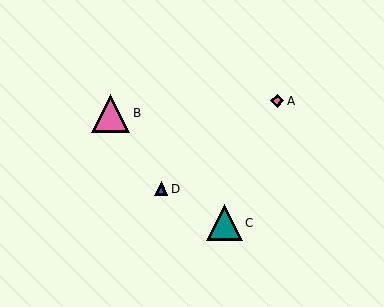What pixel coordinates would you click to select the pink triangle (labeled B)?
Click at (111, 113) to select the pink triangle B.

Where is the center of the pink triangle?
The center of the pink triangle is at (111, 113).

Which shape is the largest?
The pink triangle (labeled B) is the largest.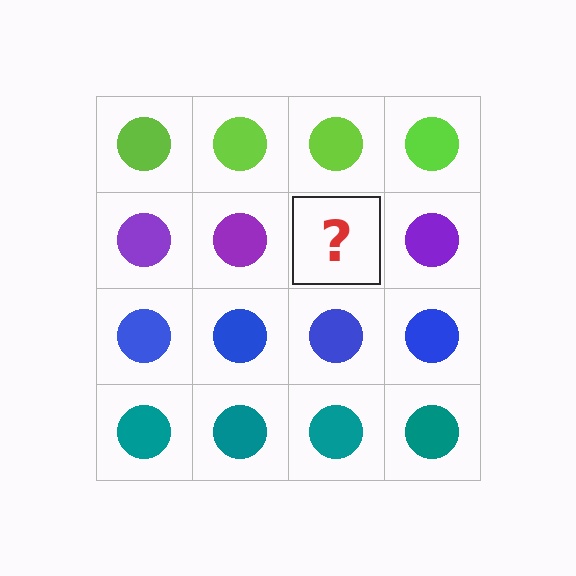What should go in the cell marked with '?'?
The missing cell should contain a purple circle.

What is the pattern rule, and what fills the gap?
The rule is that each row has a consistent color. The gap should be filled with a purple circle.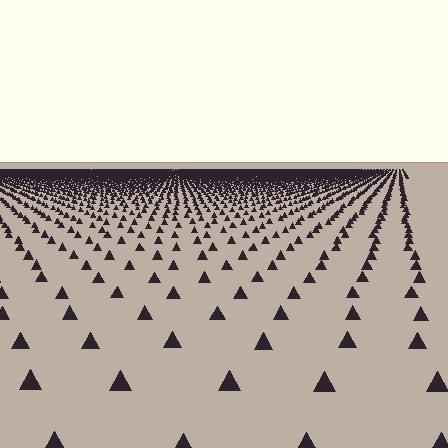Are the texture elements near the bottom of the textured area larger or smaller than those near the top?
Larger. Near the bottom, elements are closer to the viewer and appear at a bigger on-screen size.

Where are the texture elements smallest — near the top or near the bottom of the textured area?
Near the top.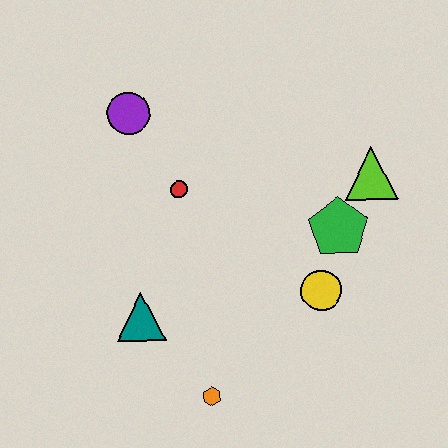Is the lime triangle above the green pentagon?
Yes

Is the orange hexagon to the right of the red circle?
Yes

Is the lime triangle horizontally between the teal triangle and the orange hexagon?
No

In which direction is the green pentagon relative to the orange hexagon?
The green pentagon is above the orange hexagon.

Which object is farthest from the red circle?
The orange hexagon is farthest from the red circle.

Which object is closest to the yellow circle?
The green pentagon is closest to the yellow circle.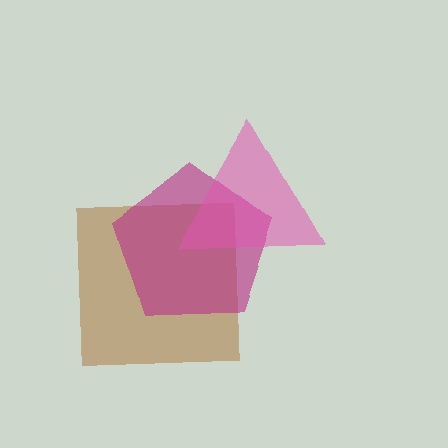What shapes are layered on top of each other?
The layered shapes are: a brown square, a magenta pentagon, a pink triangle.